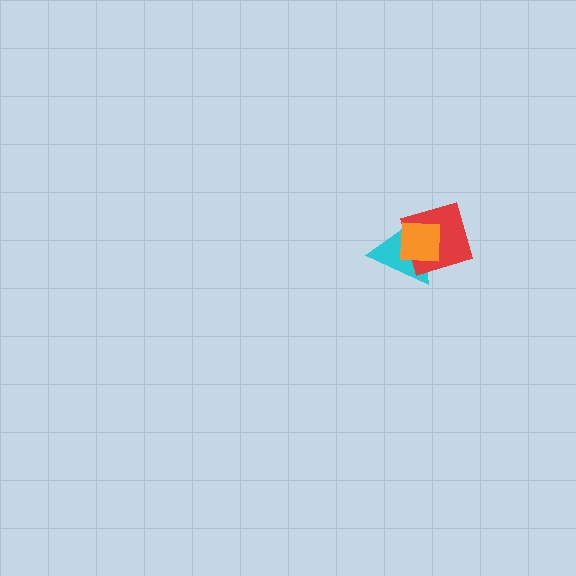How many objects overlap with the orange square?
2 objects overlap with the orange square.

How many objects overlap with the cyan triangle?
2 objects overlap with the cyan triangle.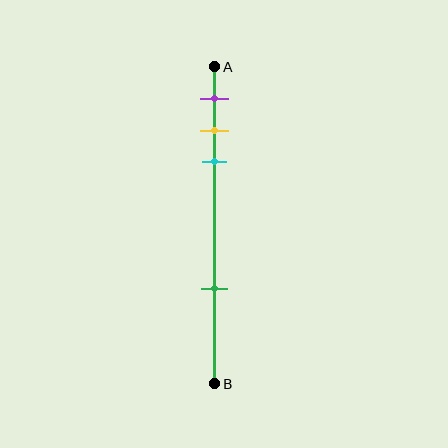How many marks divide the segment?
There are 4 marks dividing the segment.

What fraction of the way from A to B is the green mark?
The green mark is approximately 70% (0.7) of the way from A to B.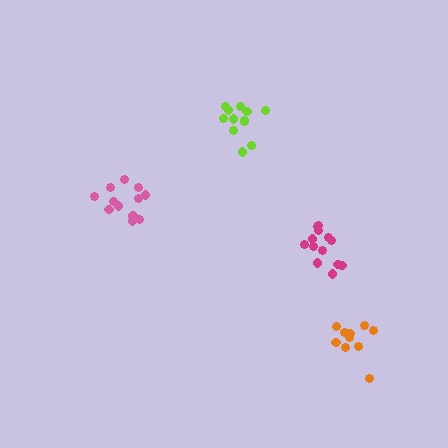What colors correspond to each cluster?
The clusters are colored: pink, magenta, lime, orange.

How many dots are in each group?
Group 1: 12 dots, Group 2: 13 dots, Group 3: 12 dots, Group 4: 11 dots (48 total).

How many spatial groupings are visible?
There are 4 spatial groupings.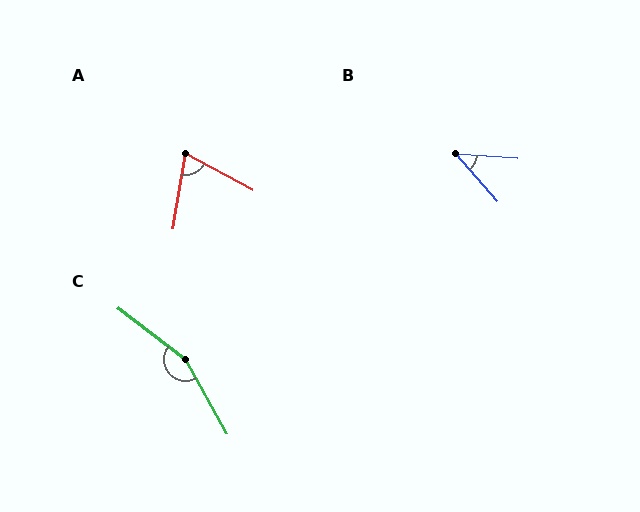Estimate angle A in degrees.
Approximately 71 degrees.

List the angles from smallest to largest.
B (45°), A (71°), C (157°).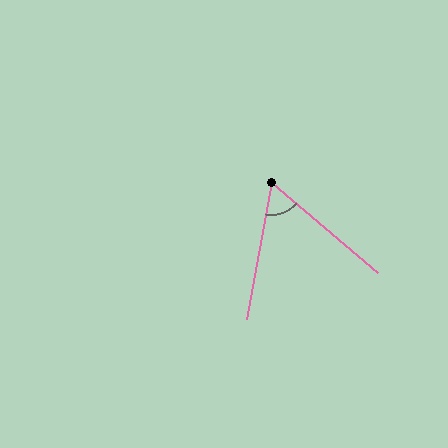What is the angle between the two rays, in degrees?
Approximately 60 degrees.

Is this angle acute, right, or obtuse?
It is acute.